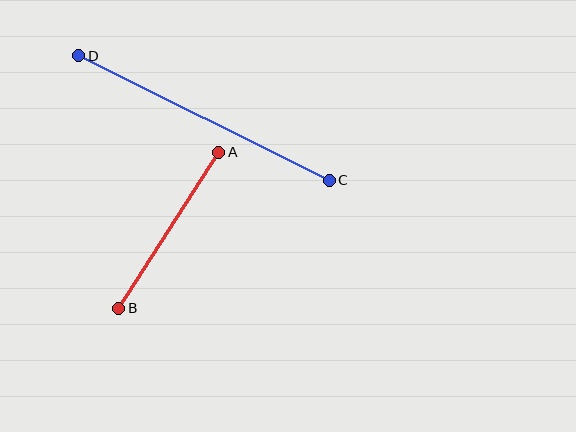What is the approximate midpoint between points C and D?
The midpoint is at approximately (204, 118) pixels.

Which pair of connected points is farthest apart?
Points C and D are farthest apart.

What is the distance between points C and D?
The distance is approximately 280 pixels.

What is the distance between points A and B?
The distance is approximately 185 pixels.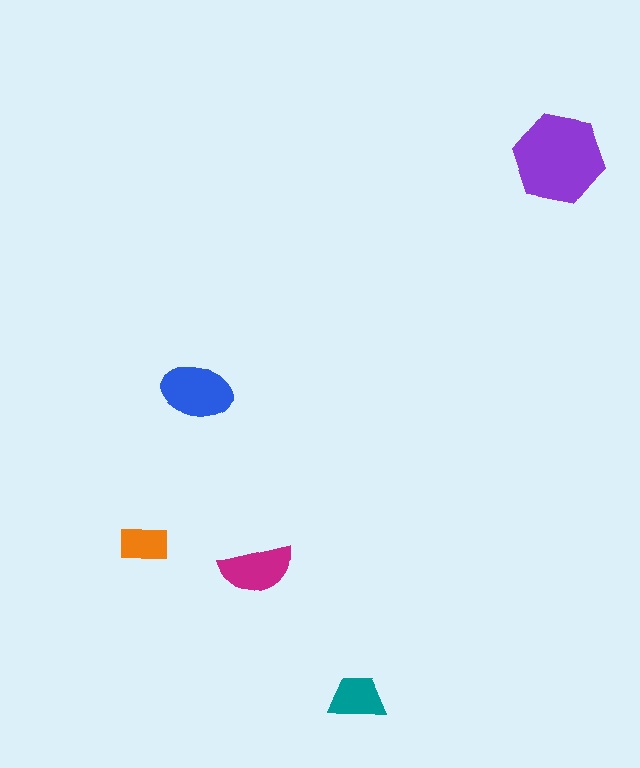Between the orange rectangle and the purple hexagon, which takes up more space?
The purple hexagon.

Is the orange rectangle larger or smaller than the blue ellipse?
Smaller.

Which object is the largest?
The purple hexagon.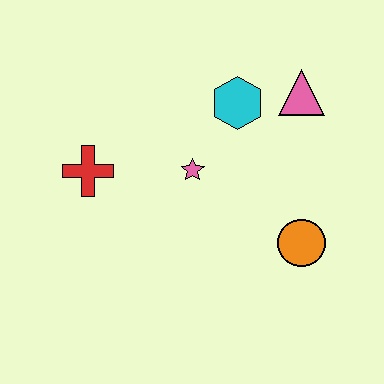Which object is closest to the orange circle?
The pink star is closest to the orange circle.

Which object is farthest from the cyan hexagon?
The red cross is farthest from the cyan hexagon.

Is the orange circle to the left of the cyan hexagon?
No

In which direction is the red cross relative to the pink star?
The red cross is to the left of the pink star.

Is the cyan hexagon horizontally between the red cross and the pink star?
No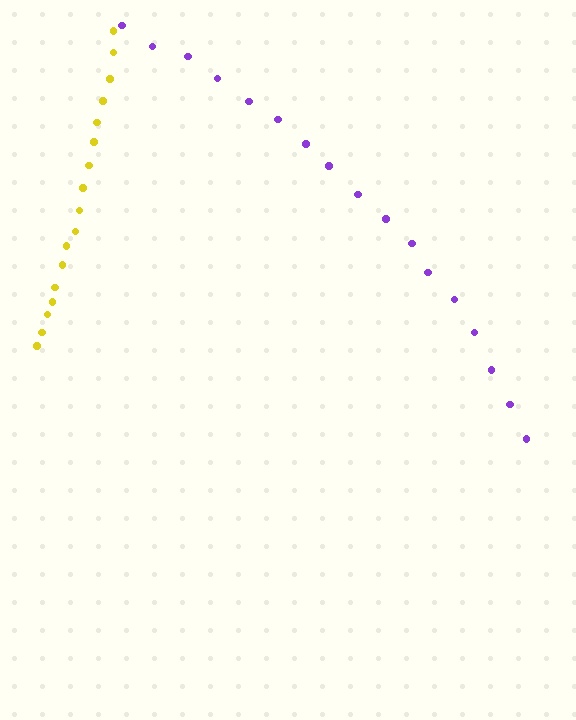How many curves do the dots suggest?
There are 2 distinct paths.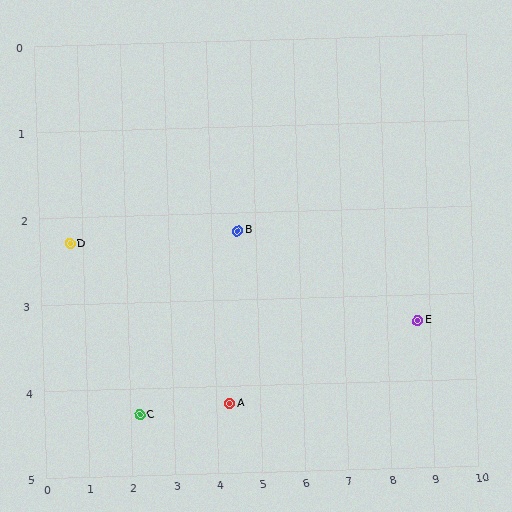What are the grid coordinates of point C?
Point C is at approximately (2.2, 4.3).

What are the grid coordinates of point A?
Point A is at approximately (4.3, 4.2).